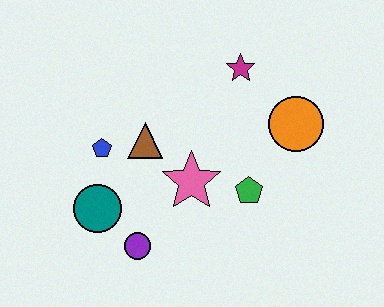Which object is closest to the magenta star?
The orange circle is closest to the magenta star.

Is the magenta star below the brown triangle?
No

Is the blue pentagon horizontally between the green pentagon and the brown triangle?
No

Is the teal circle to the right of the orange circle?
No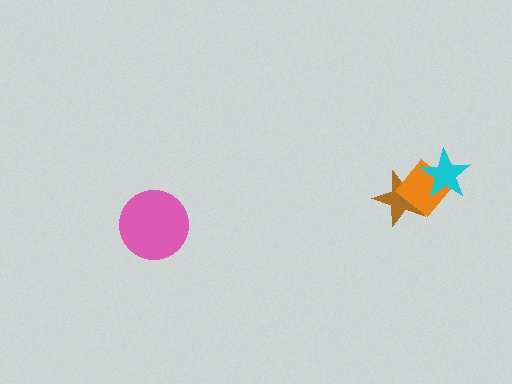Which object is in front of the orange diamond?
The cyan star is in front of the orange diamond.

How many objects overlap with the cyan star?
2 objects overlap with the cyan star.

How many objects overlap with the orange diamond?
2 objects overlap with the orange diamond.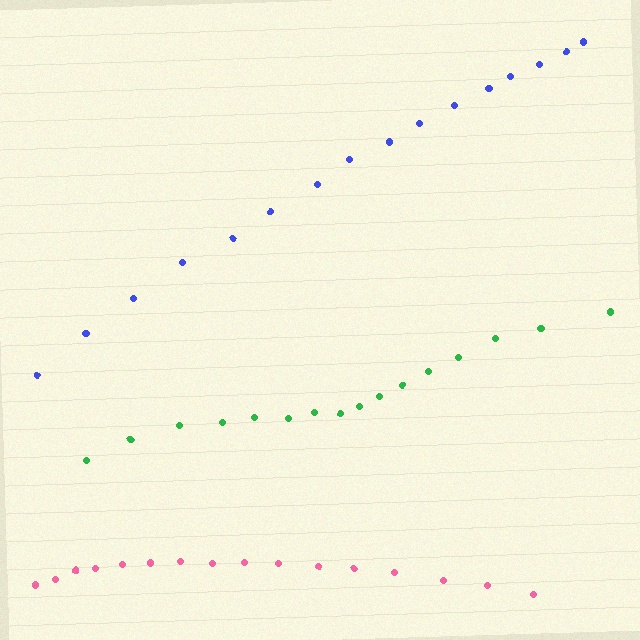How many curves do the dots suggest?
There are 3 distinct paths.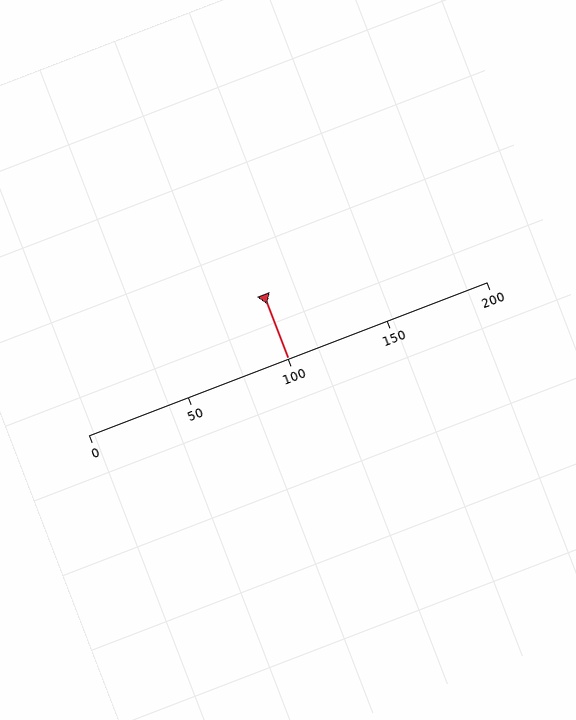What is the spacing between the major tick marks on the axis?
The major ticks are spaced 50 apart.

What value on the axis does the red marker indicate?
The marker indicates approximately 100.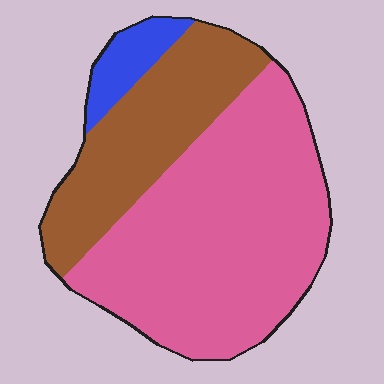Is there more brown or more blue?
Brown.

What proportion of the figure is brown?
Brown takes up about one third (1/3) of the figure.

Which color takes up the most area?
Pink, at roughly 65%.